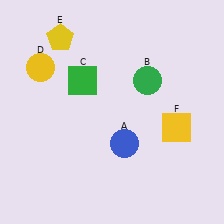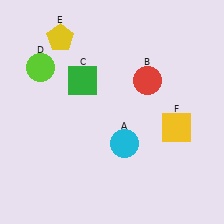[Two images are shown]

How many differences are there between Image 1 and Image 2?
There are 3 differences between the two images.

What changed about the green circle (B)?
In Image 1, B is green. In Image 2, it changed to red.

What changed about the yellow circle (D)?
In Image 1, D is yellow. In Image 2, it changed to lime.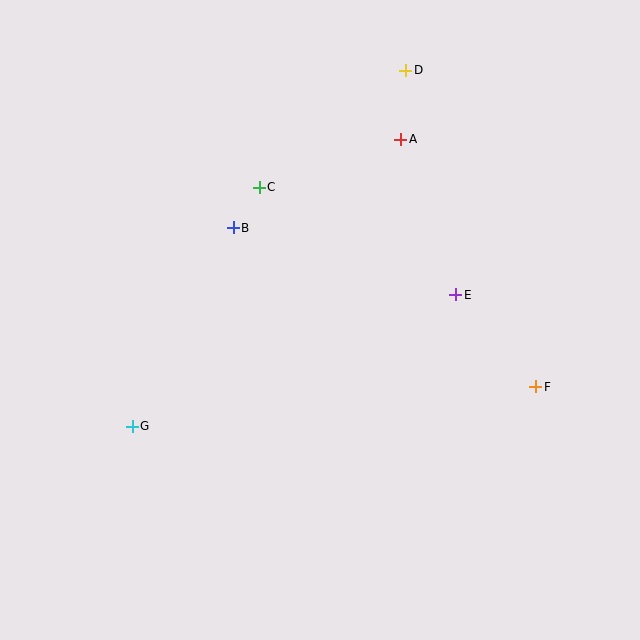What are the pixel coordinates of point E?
Point E is at (456, 295).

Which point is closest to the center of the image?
Point B at (233, 228) is closest to the center.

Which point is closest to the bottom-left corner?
Point G is closest to the bottom-left corner.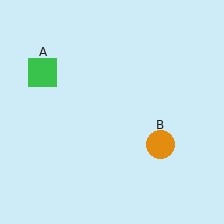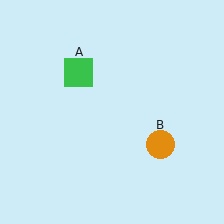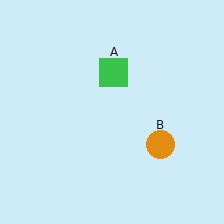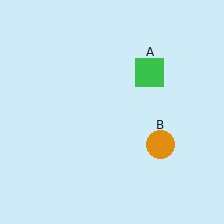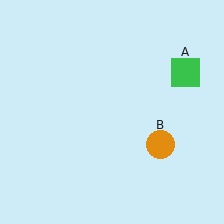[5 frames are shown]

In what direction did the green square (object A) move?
The green square (object A) moved right.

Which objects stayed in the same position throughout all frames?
Orange circle (object B) remained stationary.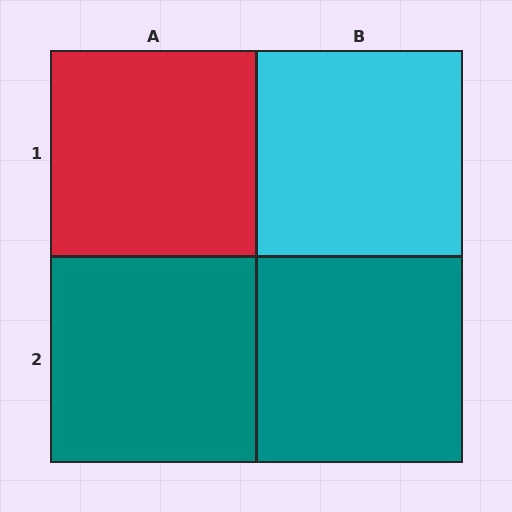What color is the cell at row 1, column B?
Cyan.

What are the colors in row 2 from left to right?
Teal, teal.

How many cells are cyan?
1 cell is cyan.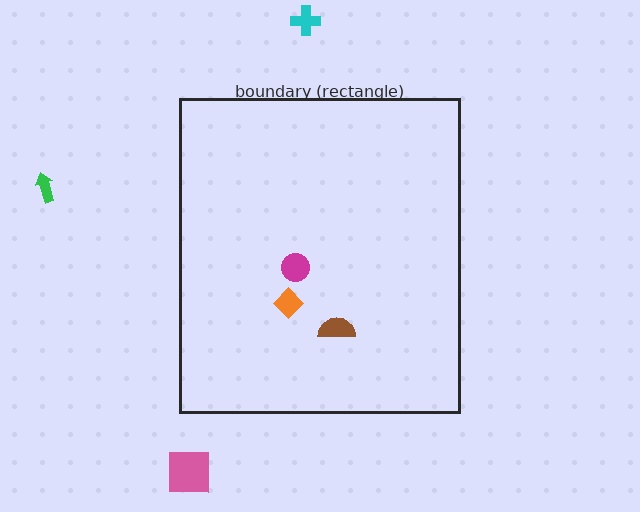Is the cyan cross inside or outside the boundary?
Outside.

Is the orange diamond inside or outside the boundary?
Inside.